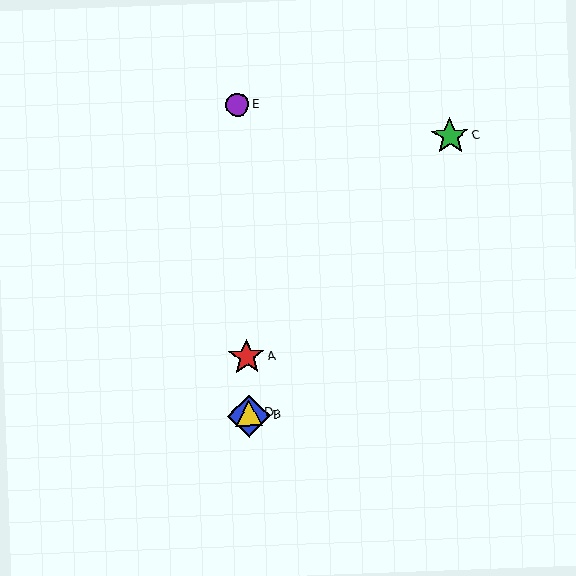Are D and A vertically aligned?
Yes, both are at x≈249.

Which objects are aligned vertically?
Objects A, B, D, E are aligned vertically.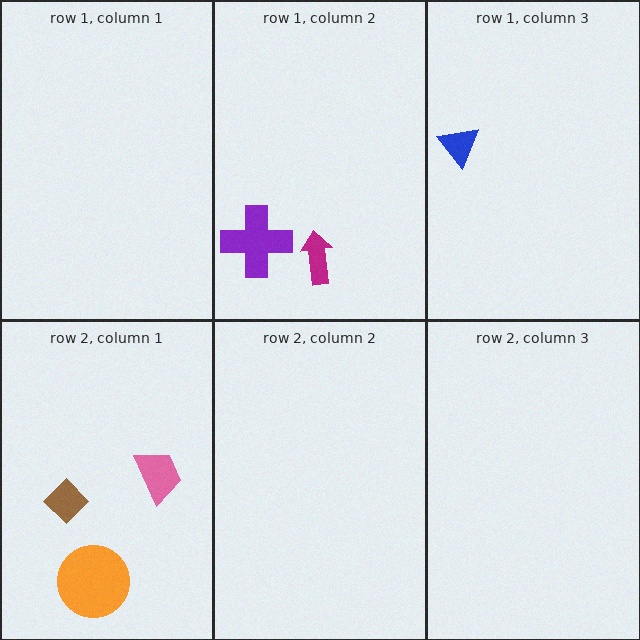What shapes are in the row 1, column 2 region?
The purple cross, the magenta arrow.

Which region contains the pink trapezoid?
The row 2, column 1 region.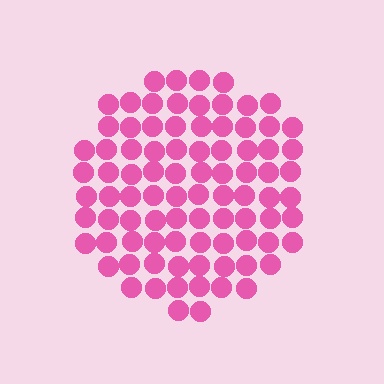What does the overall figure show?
The overall figure shows a circle.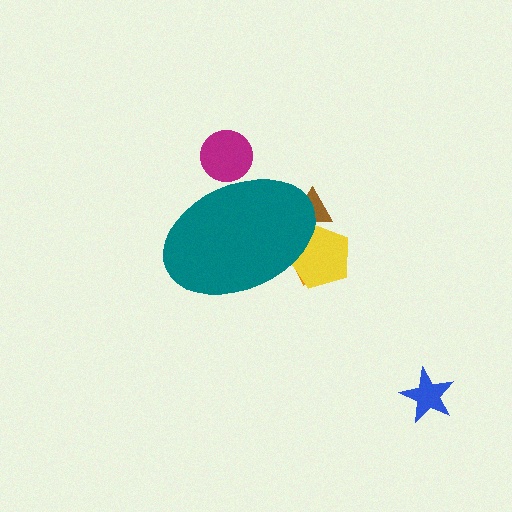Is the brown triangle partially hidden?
Yes, the brown triangle is partially hidden behind the teal ellipse.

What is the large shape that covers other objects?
A teal ellipse.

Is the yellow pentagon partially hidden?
Yes, the yellow pentagon is partially hidden behind the teal ellipse.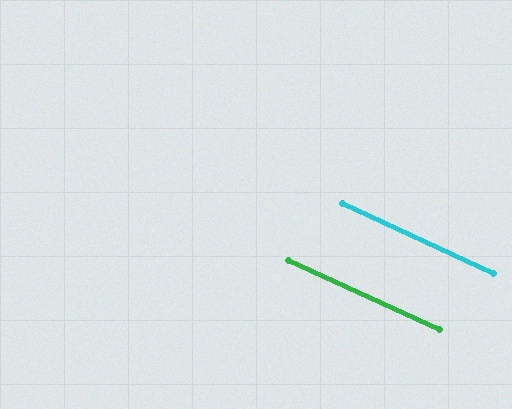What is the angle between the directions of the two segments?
Approximately 0 degrees.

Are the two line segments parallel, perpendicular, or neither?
Parallel — their directions differ by only 0.2°.